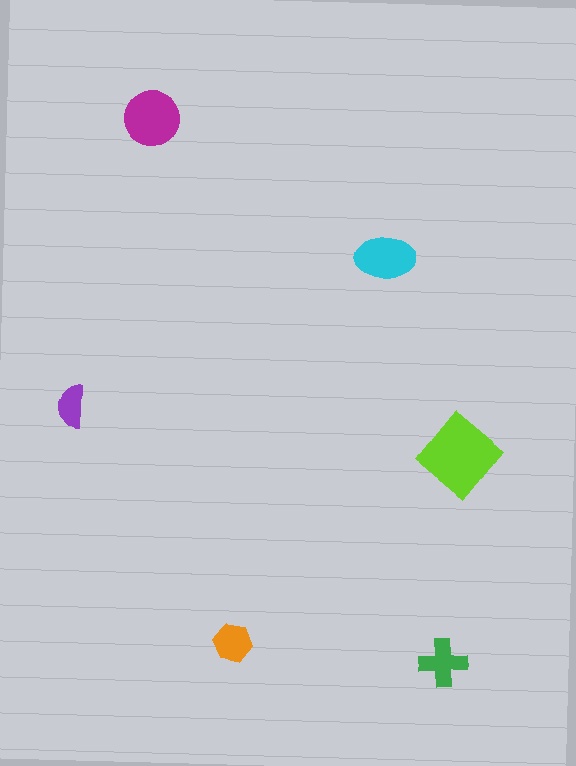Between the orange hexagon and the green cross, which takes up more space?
The green cross.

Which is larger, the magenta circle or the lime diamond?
The lime diamond.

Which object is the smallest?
The purple semicircle.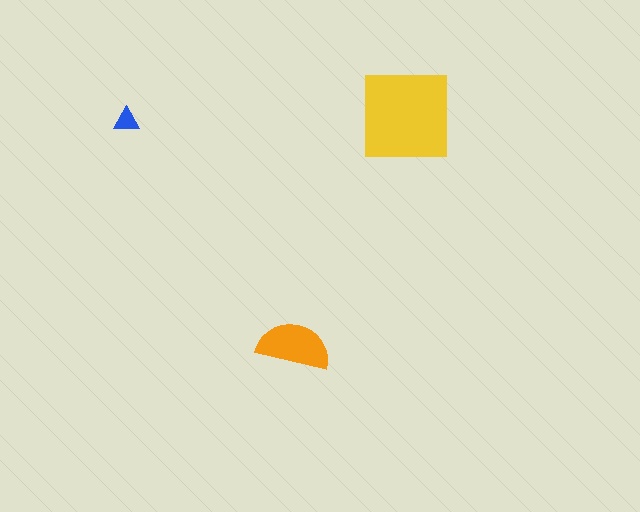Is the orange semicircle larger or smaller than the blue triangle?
Larger.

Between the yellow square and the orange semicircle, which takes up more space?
The yellow square.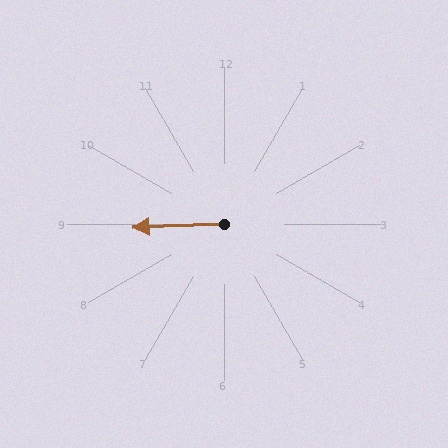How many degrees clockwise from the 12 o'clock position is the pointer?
Approximately 268 degrees.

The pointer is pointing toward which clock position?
Roughly 9 o'clock.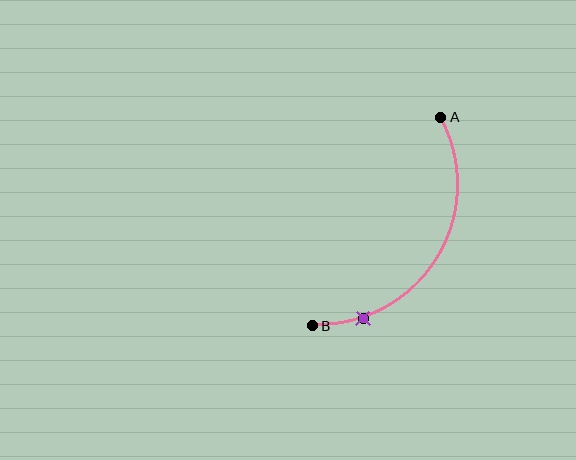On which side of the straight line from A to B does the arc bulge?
The arc bulges to the right of the straight line connecting A and B.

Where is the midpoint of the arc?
The arc midpoint is the point on the curve farthest from the straight line joining A and B. It sits to the right of that line.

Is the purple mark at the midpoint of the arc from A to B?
No. The purple mark lies on the arc but is closer to endpoint B. The arc midpoint would be at the point on the curve equidistant along the arc from both A and B.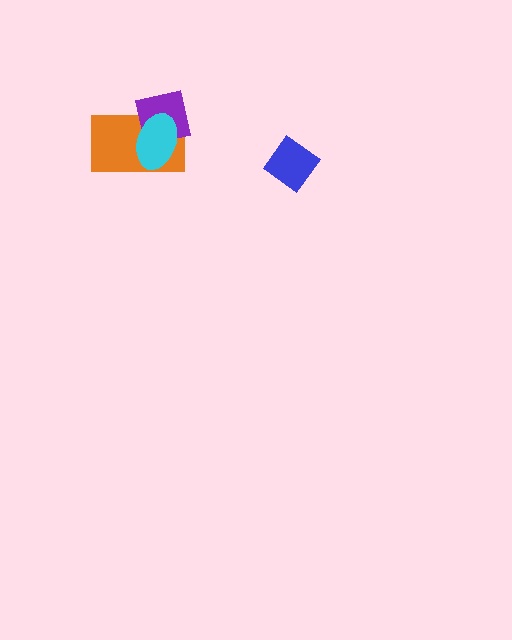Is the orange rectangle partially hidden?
Yes, it is partially covered by another shape.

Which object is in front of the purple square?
The cyan ellipse is in front of the purple square.